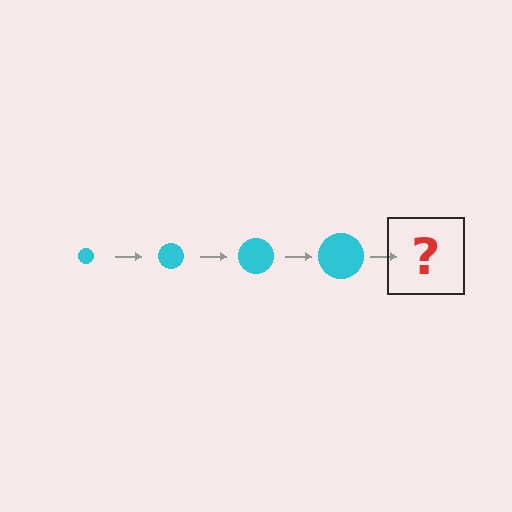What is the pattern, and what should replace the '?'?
The pattern is that the circle gets progressively larger each step. The '?' should be a cyan circle, larger than the previous one.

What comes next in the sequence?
The next element should be a cyan circle, larger than the previous one.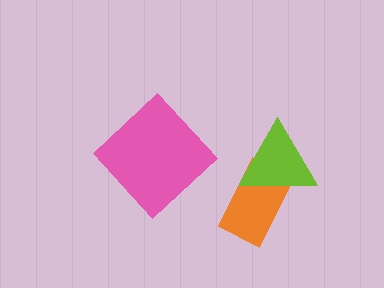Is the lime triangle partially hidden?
No, no other shape covers it.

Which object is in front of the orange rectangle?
The lime triangle is in front of the orange rectangle.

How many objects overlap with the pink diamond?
0 objects overlap with the pink diamond.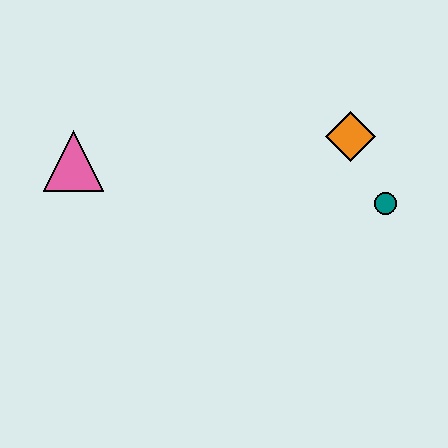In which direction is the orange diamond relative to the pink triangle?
The orange diamond is to the right of the pink triangle.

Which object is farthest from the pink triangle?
The teal circle is farthest from the pink triangle.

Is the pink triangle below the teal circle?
No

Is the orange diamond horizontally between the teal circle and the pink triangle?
Yes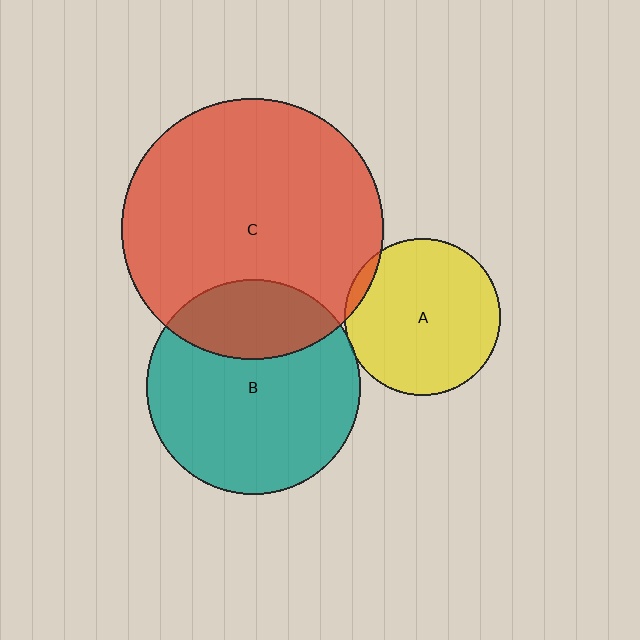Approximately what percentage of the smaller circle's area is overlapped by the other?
Approximately 25%.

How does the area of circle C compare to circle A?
Approximately 2.8 times.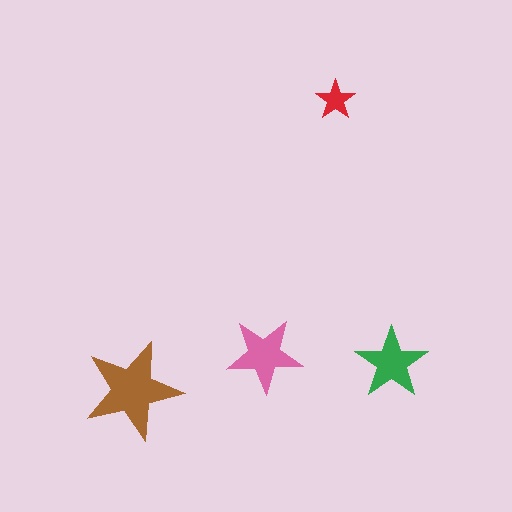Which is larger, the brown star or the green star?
The brown one.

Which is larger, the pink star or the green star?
The pink one.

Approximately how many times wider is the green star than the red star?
About 2 times wider.